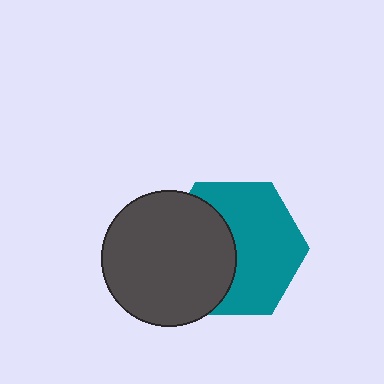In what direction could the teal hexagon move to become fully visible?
The teal hexagon could move right. That would shift it out from behind the dark gray circle entirely.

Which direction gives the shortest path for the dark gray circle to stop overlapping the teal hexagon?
Moving left gives the shortest separation.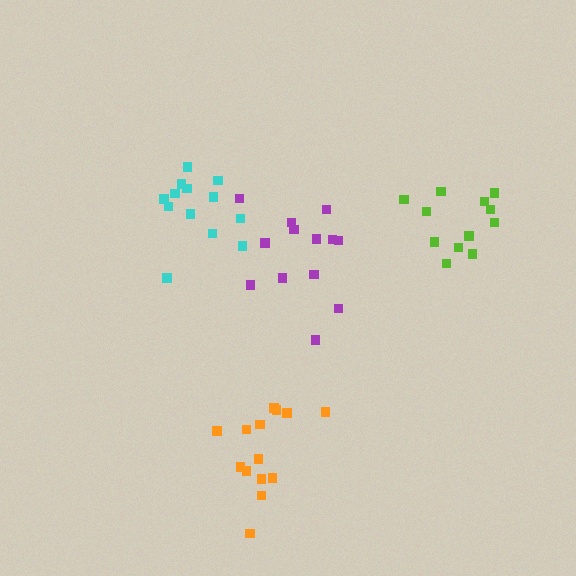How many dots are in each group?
Group 1: 12 dots, Group 2: 14 dots, Group 3: 13 dots, Group 4: 13 dots (52 total).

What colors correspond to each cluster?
The clusters are colored: lime, orange, purple, cyan.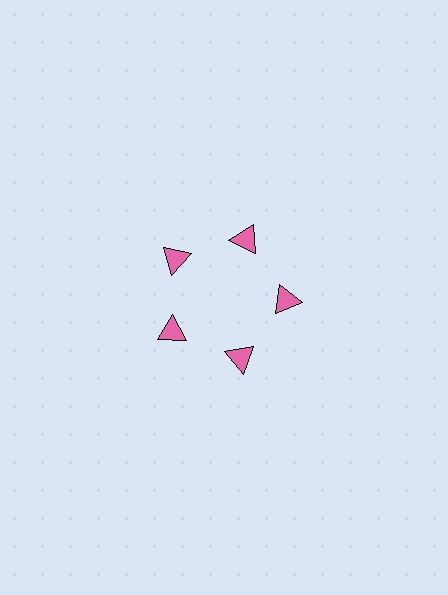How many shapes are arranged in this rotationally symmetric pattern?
There are 5 shapes, arranged in 5 groups of 1.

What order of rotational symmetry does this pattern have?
This pattern has 5-fold rotational symmetry.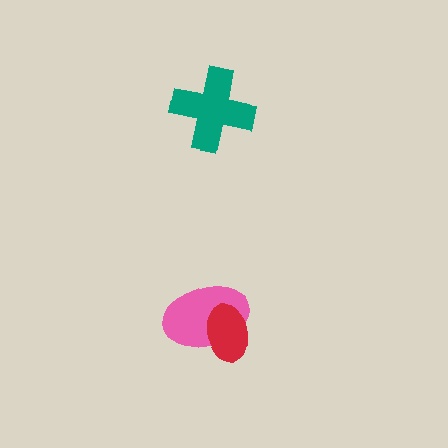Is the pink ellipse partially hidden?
Yes, it is partially covered by another shape.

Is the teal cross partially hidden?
No, no other shape covers it.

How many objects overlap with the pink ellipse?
1 object overlaps with the pink ellipse.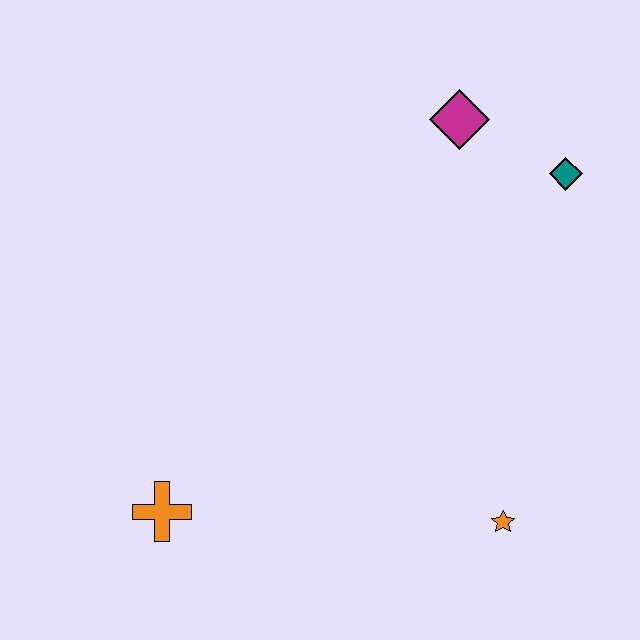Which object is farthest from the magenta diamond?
The orange cross is farthest from the magenta diamond.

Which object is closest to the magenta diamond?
The teal diamond is closest to the magenta diamond.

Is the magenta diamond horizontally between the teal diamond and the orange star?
No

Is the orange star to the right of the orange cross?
Yes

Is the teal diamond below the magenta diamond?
Yes